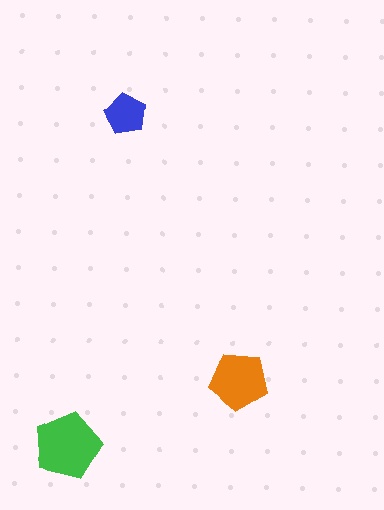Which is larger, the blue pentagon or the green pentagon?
The green one.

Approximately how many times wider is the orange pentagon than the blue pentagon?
About 1.5 times wider.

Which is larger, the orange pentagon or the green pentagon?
The green one.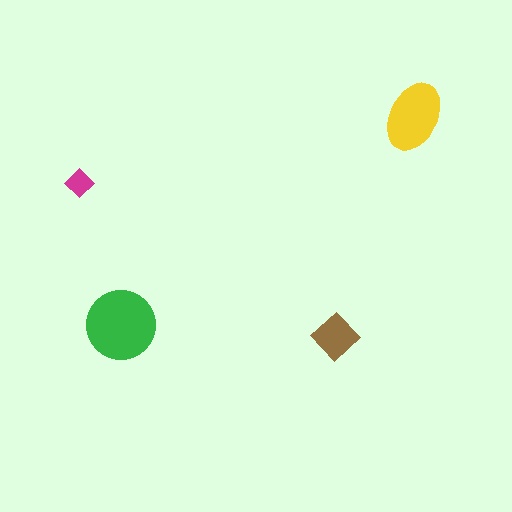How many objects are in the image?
There are 4 objects in the image.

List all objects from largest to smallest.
The green circle, the yellow ellipse, the brown diamond, the magenta diamond.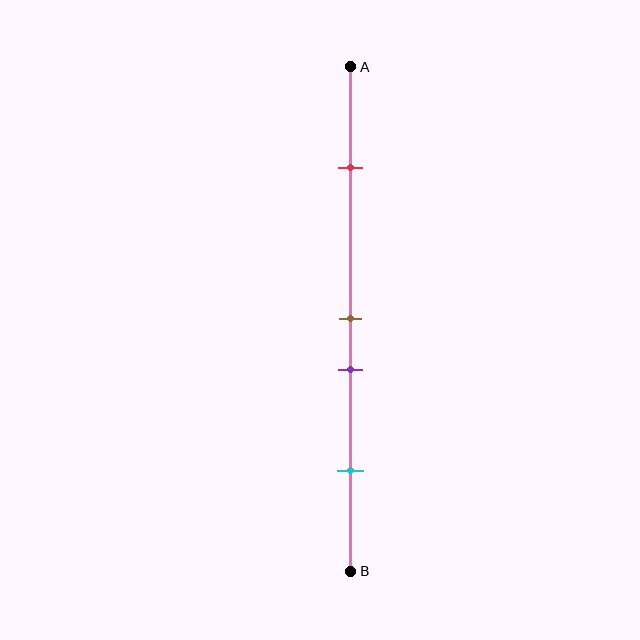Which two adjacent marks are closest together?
The brown and purple marks are the closest adjacent pair.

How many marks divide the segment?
There are 4 marks dividing the segment.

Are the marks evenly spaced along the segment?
No, the marks are not evenly spaced.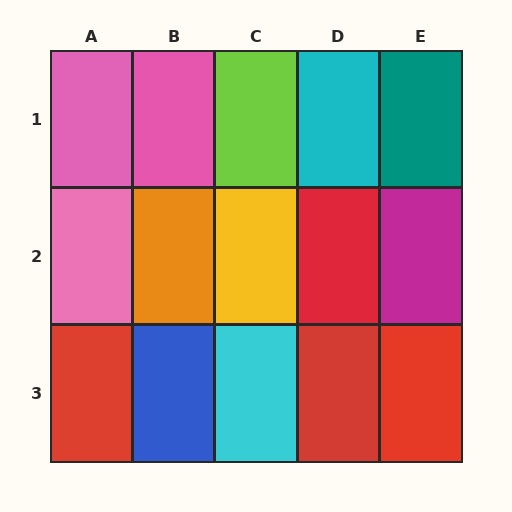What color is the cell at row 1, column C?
Lime.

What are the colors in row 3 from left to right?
Red, blue, cyan, red, red.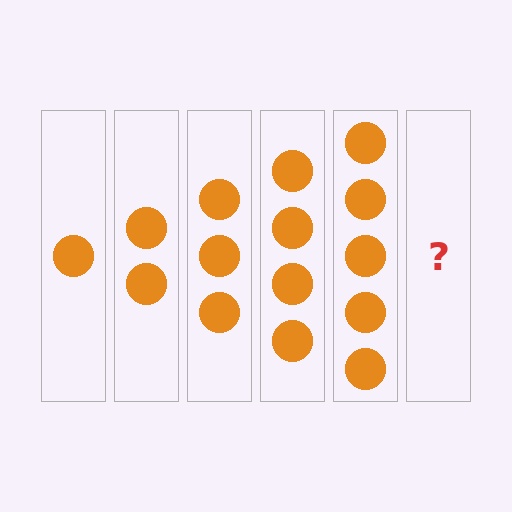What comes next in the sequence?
The next element should be 6 circles.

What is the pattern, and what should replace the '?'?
The pattern is that each step adds one more circle. The '?' should be 6 circles.